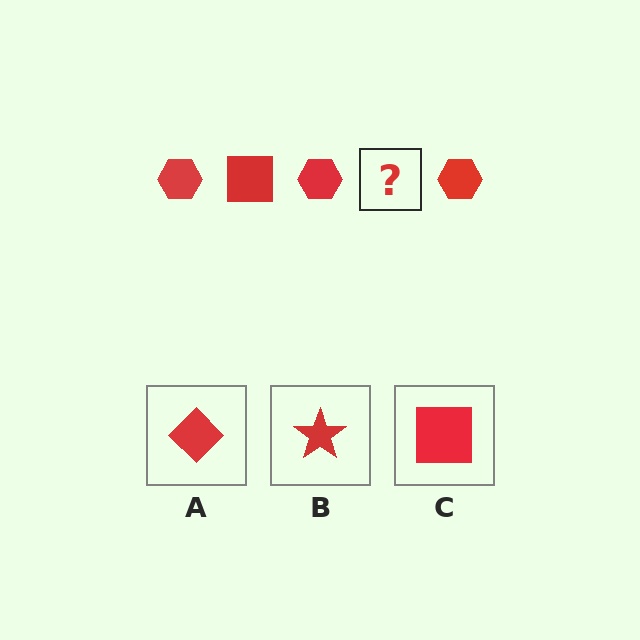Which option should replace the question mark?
Option C.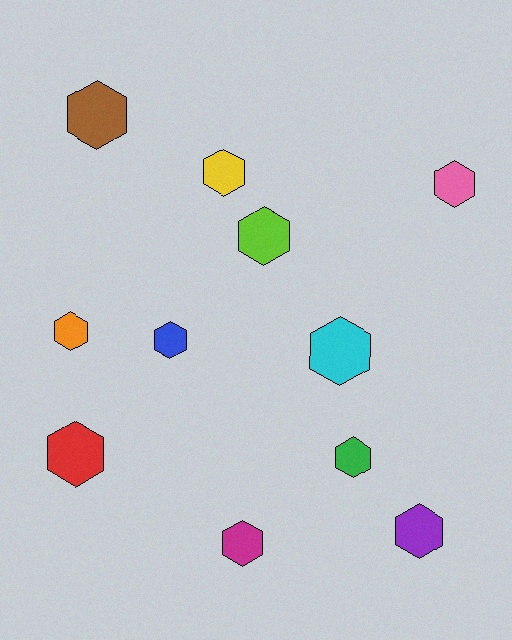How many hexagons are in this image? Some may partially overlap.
There are 11 hexagons.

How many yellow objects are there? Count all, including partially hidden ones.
There is 1 yellow object.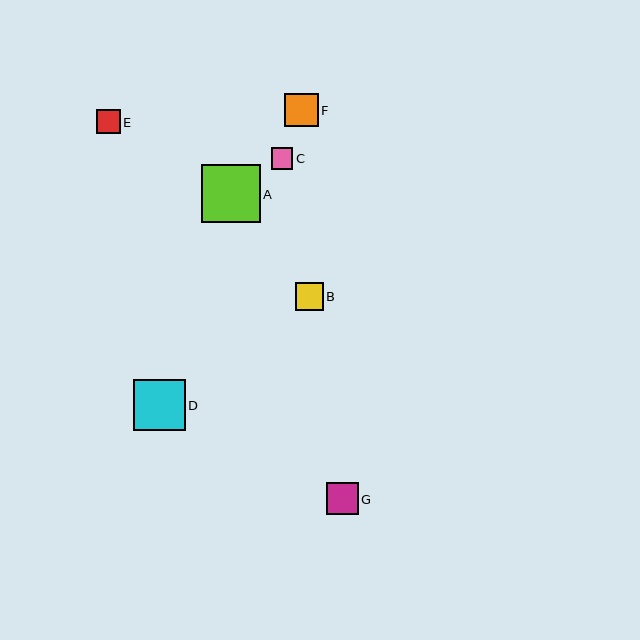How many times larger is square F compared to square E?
Square F is approximately 1.4 times the size of square E.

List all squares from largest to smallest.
From largest to smallest: A, D, F, G, B, E, C.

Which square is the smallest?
Square C is the smallest with a size of approximately 21 pixels.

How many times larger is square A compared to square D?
Square A is approximately 1.1 times the size of square D.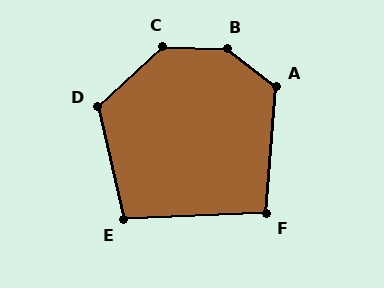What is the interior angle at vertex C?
Approximately 136 degrees (obtuse).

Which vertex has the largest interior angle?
B, at approximately 144 degrees.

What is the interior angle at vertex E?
Approximately 101 degrees (obtuse).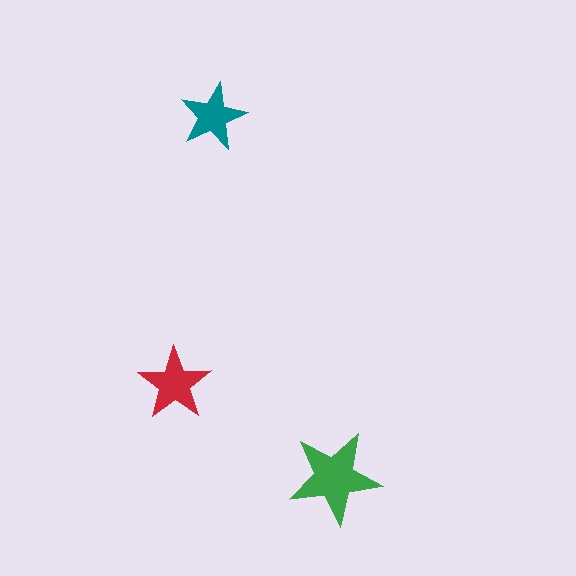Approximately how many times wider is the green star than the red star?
About 1.5 times wider.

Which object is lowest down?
The green star is bottommost.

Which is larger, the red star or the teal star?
The red one.